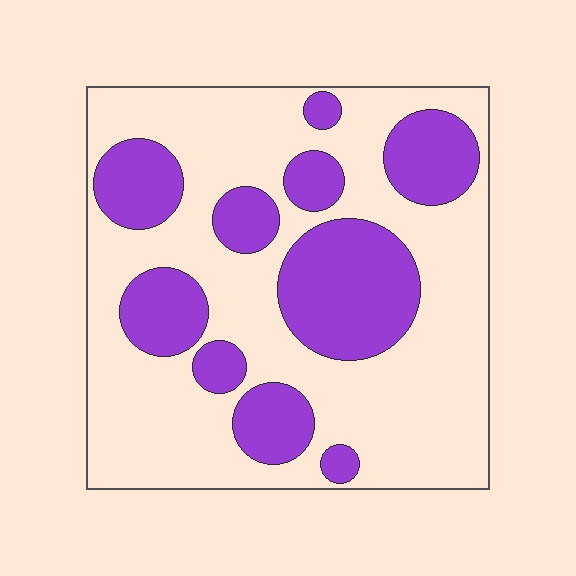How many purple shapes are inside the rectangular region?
10.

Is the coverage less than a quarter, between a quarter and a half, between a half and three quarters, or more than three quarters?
Between a quarter and a half.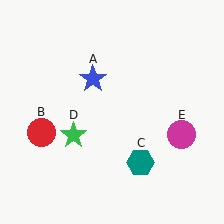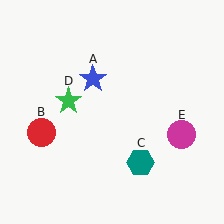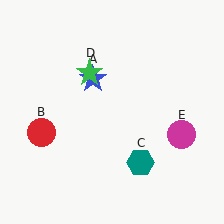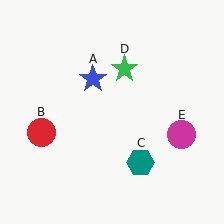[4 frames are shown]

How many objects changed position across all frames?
1 object changed position: green star (object D).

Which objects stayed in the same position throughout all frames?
Blue star (object A) and red circle (object B) and teal hexagon (object C) and magenta circle (object E) remained stationary.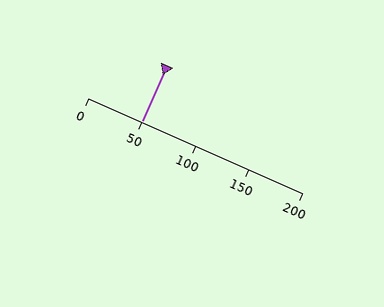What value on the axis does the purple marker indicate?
The marker indicates approximately 50.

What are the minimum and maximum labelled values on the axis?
The axis runs from 0 to 200.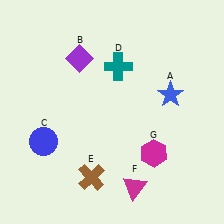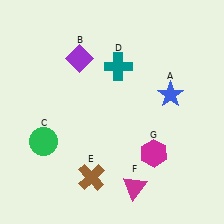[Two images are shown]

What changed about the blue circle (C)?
In Image 1, C is blue. In Image 2, it changed to green.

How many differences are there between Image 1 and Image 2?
There is 1 difference between the two images.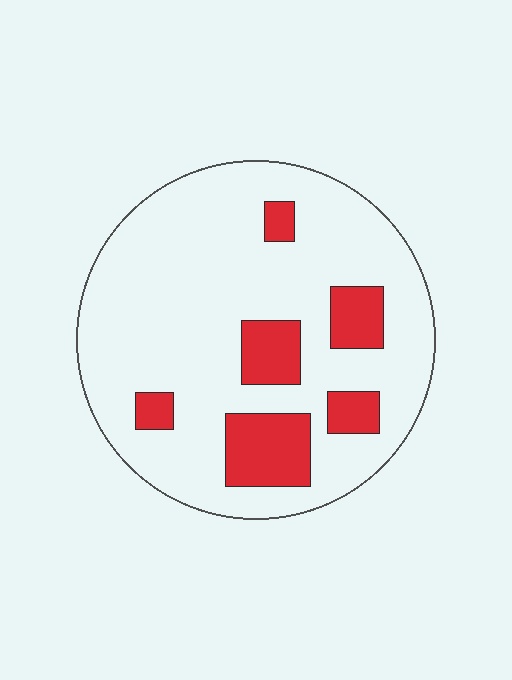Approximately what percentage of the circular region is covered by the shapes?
Approximately 20%.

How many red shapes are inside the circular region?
6.